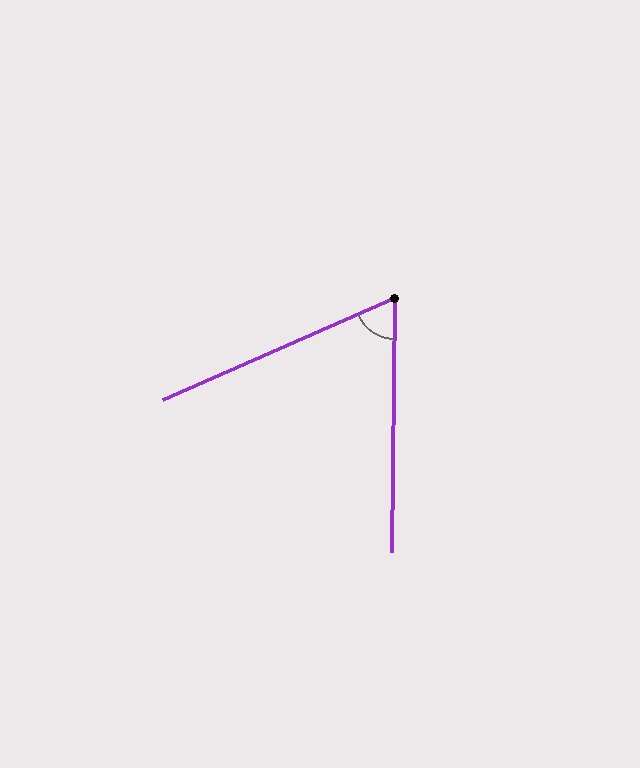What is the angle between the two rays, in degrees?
Approximately 66 degrees.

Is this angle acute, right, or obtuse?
It is acute.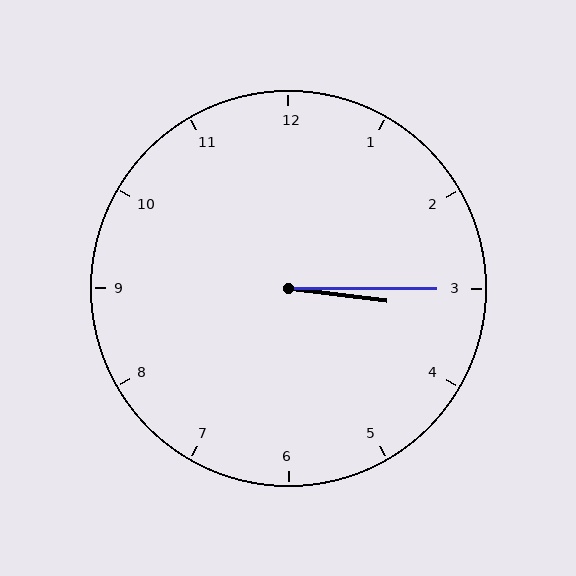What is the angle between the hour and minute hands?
Approximately 8 degrees.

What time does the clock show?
3:15.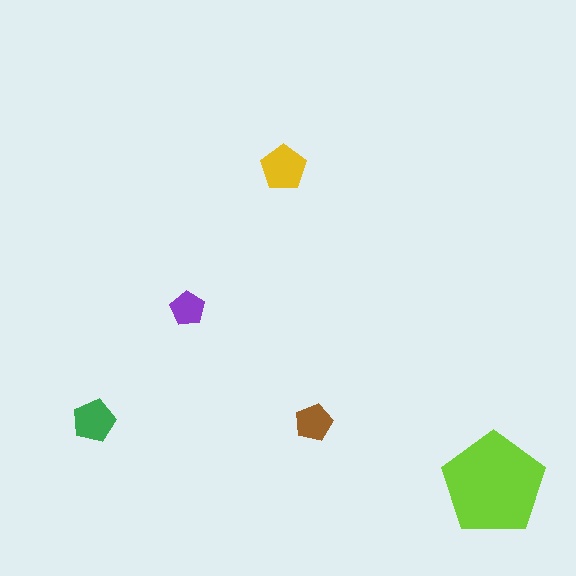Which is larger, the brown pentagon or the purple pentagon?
The brown one.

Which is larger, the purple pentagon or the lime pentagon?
The lime one.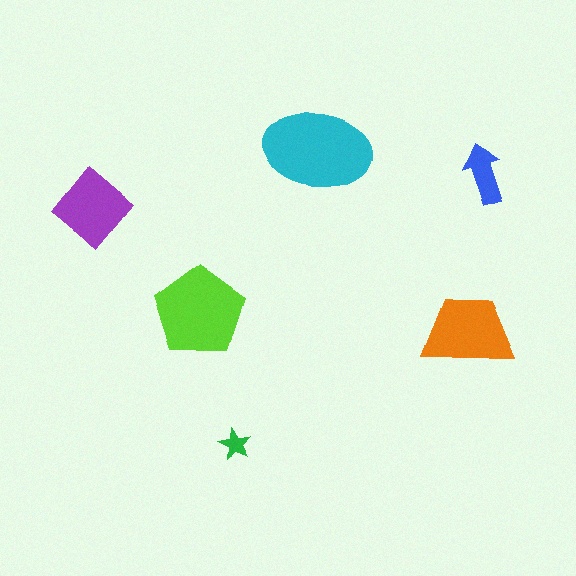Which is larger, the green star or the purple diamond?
The purple diamond.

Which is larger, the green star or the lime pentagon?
The lime pentagon.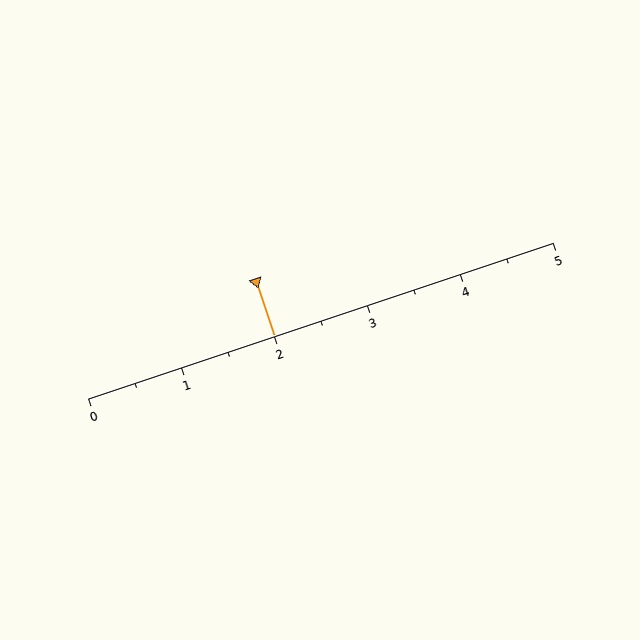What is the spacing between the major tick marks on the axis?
The major ticks are spaced 1 apart.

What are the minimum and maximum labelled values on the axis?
The axis runs from 0 to 5.